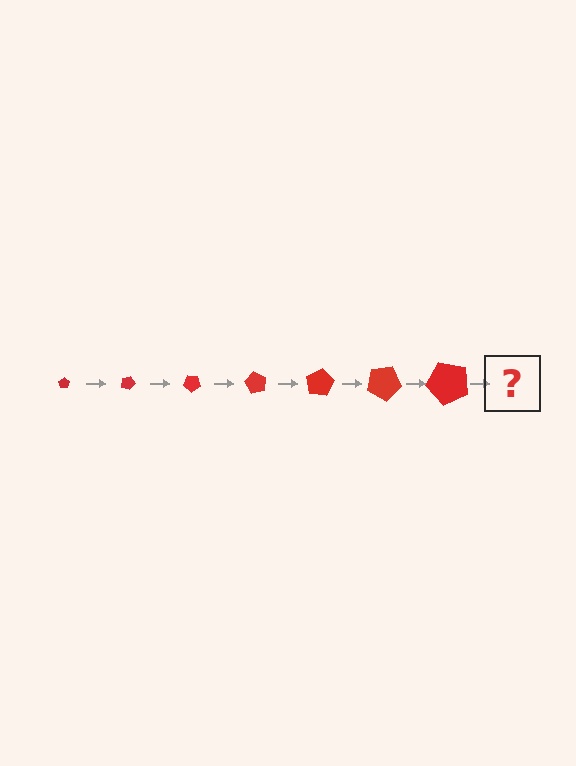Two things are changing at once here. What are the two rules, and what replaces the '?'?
The two rules are that the pentagon grows larger each step and it rotates 20 degrees each step. The '?' should be a pentagon, larger than the previous one and rotated 140 degrees from the start.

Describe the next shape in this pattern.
It should be a pentagon, larger than the previous one and rotated 140 degrees from the start.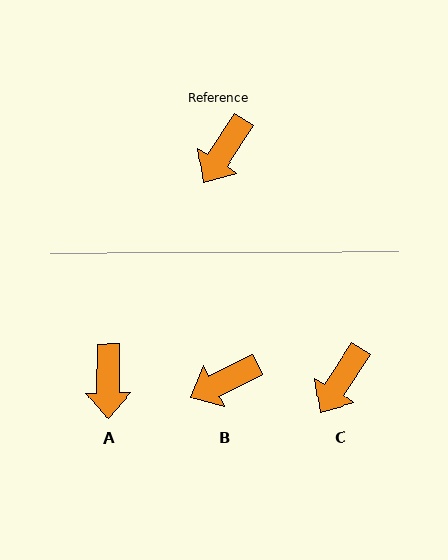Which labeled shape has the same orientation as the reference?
C.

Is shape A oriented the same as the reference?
No, it is off by about 32 degrees.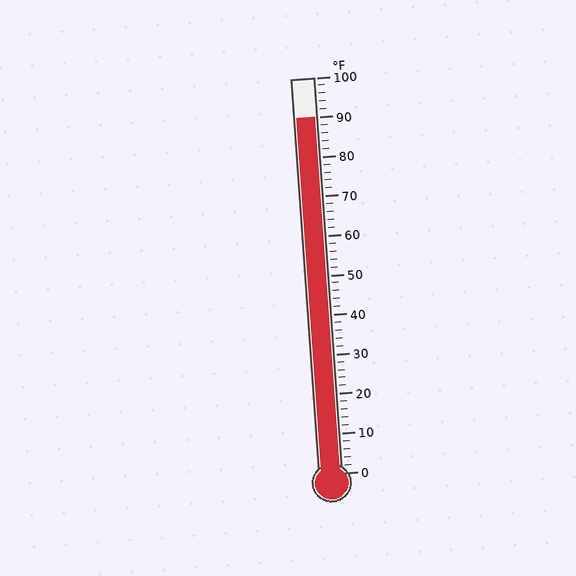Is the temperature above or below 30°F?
The temperature is above 30°F.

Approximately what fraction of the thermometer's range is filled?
The thermometer is filled to approximately 90% of its range.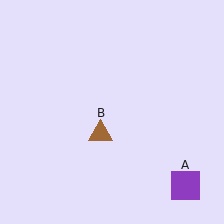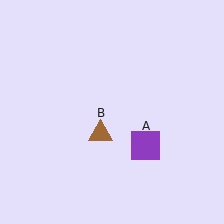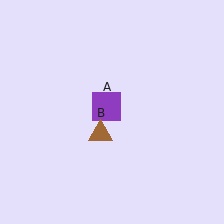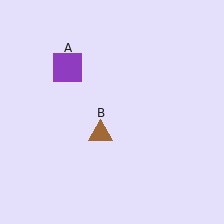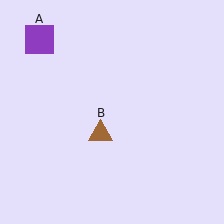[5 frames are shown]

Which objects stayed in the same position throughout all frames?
Brown triangle (object B) remained stationary.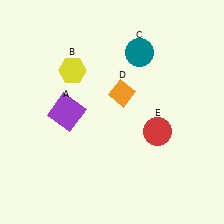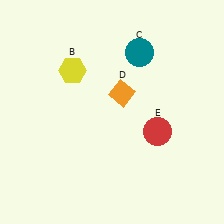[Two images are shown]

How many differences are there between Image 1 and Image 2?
There is 1 difference between the two images.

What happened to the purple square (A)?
The purple square (A) was removed in Image 2. It was in the bottom-left area of Image 1.